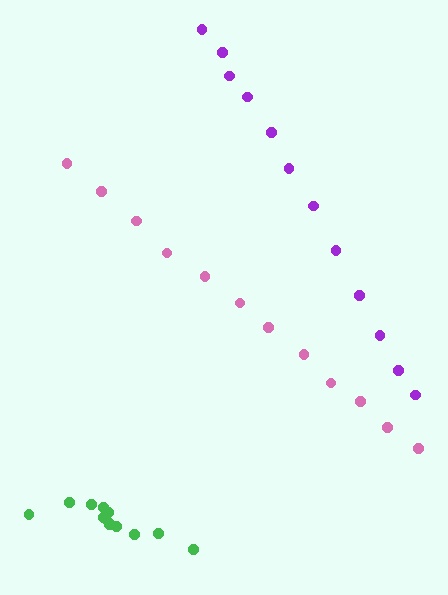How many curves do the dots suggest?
There are 3 distinct paths.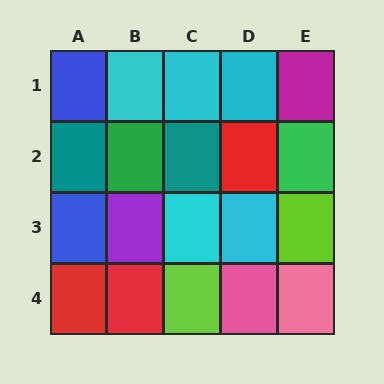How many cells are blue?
2 cells are blue.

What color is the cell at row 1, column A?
Blue.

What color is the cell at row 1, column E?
Magenta.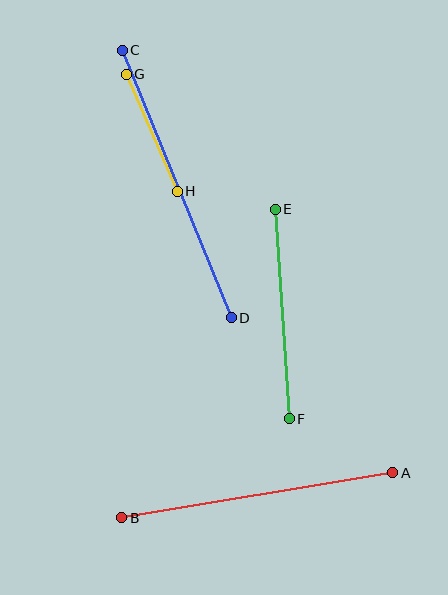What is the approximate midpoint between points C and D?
The midpoint is at approximately (177, 184) pixels.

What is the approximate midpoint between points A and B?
The midpoint is at approximately (257, 495) pixels.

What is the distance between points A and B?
The distance is approximately 275 pixels.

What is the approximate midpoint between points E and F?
The midpoint is at approximately (282, 314) pixels.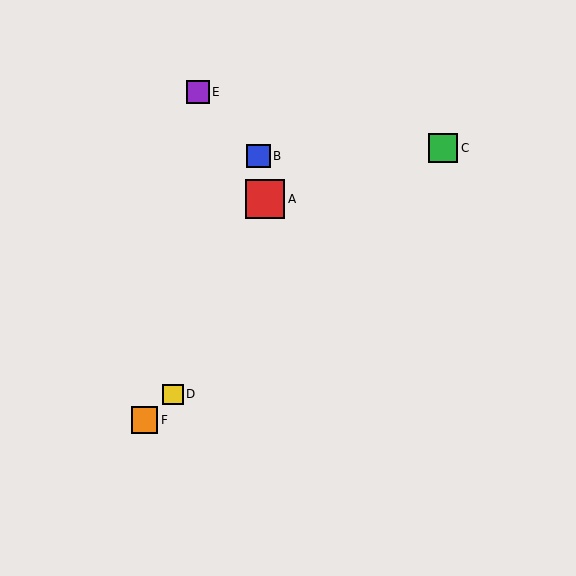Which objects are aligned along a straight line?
Objects C, D, F are aligned along a straight line.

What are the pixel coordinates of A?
Object A is at (265, 199).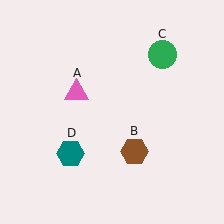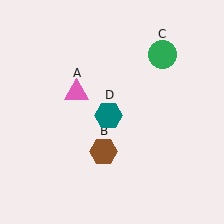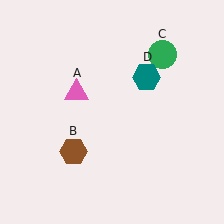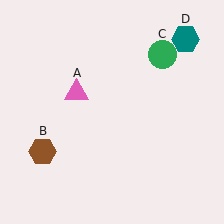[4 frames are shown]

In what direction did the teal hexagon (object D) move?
The teal hexagon (object D) moved up and to the right.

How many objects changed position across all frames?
2 objects changed position: brown hexagon (object B), teal hexagon (object D).